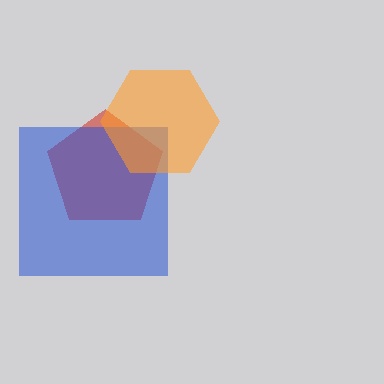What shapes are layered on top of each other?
The layered shapes are: a red pentagon, a blue square, an orange hexagon.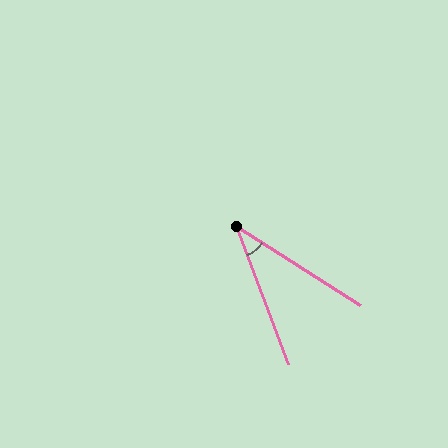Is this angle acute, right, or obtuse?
It is acute.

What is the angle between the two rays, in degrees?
Approximately 37 degrees.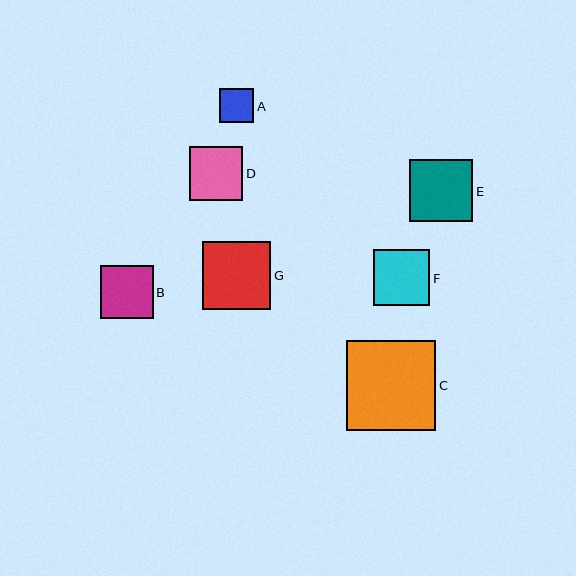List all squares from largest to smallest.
From largest to smallest: C, G, E, F, D, B, A.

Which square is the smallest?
Square A is the smallest with a size of approximately 34 pixels.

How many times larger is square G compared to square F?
Square G is approximately 1.2 times the size of square F.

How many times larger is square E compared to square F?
Square E is approximately 1.1 times the size of square F.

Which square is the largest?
Square C is the largest with a size of approximately 89 pixels.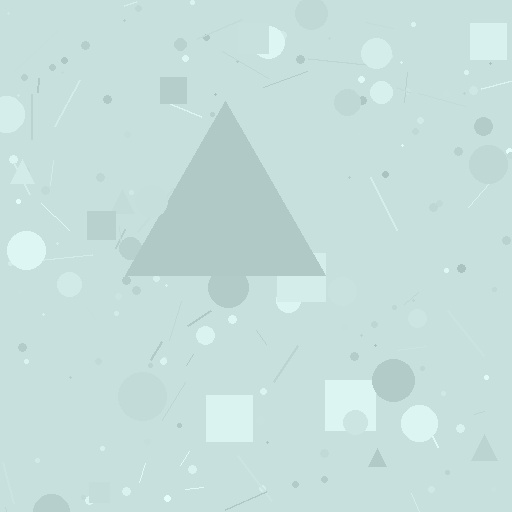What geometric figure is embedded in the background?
A triangle is embedded in the background.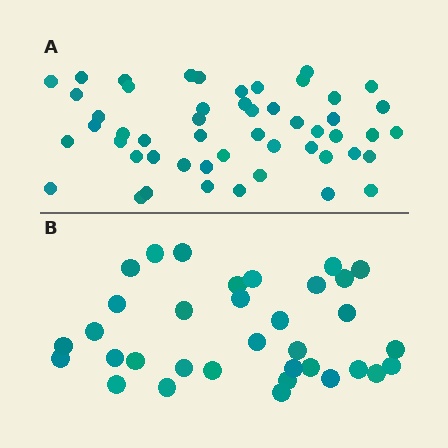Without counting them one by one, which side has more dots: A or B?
Region A (the top region) has more dots.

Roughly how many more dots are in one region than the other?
Region A has approximately 15 more dots than region B.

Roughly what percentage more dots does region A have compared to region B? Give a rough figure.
About 50% more.